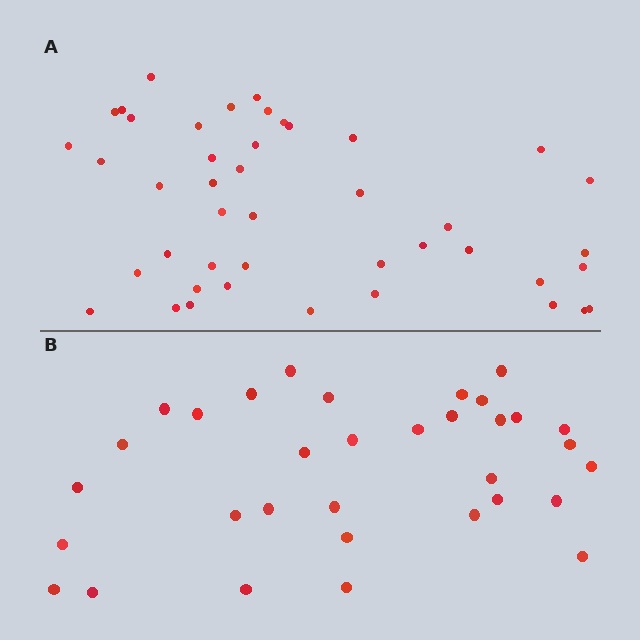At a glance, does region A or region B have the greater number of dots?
Region A (the top region) has more dots.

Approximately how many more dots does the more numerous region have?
Region A has roughly 12 or so more dots than region B.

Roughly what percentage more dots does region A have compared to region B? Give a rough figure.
About 35% more.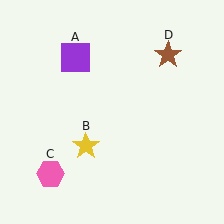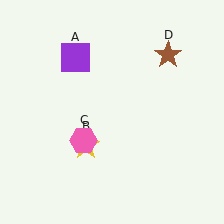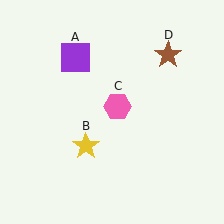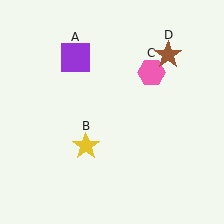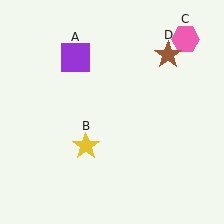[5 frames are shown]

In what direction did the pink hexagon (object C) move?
The pink hexagon (object C) moved up and to the right.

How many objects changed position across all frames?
1 object changed position: pink hexagon (object C).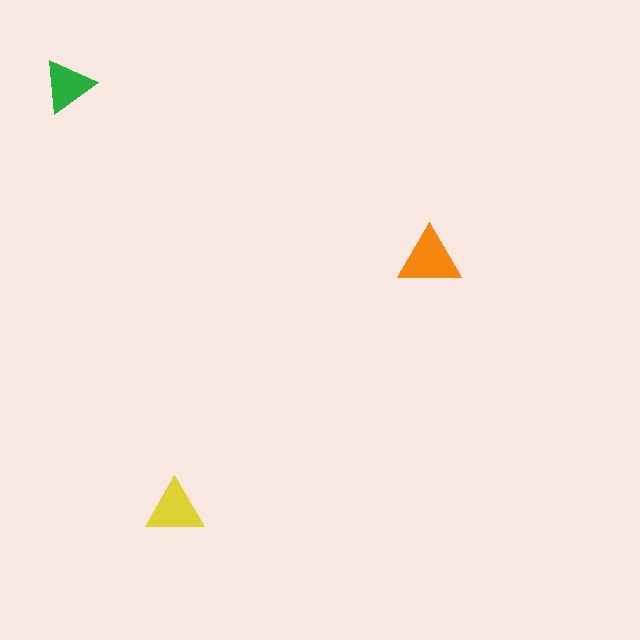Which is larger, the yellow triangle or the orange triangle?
The orange one.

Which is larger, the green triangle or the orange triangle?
The orange one.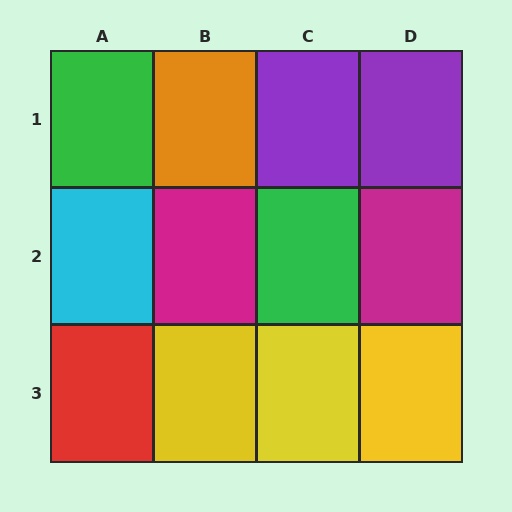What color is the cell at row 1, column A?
Green.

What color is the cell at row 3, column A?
Red.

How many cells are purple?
2 cells are purple.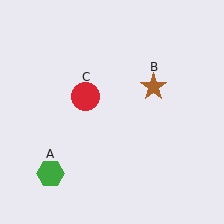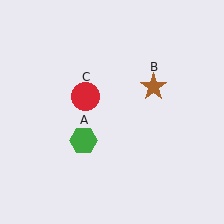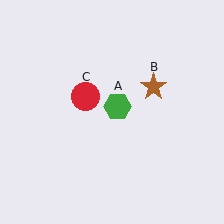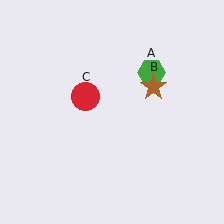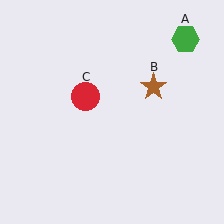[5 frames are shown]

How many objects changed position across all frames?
1 object changed position: green hexagon (object A).